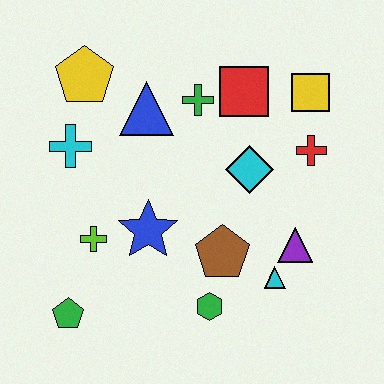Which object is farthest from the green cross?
The green pentagon is farthest from the green cross.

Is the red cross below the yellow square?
Yes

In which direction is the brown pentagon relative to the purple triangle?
The brown pentagon is to the left of the purple triangle.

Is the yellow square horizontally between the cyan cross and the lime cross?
No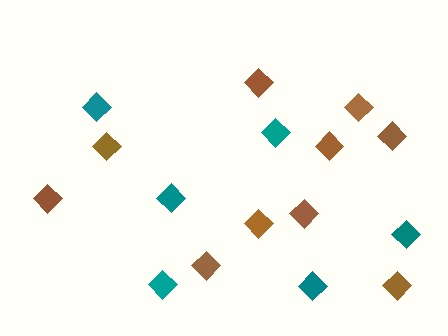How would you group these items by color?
There are 2 groups: one group of brown diamonds (10) and one group of teal diamonds (6).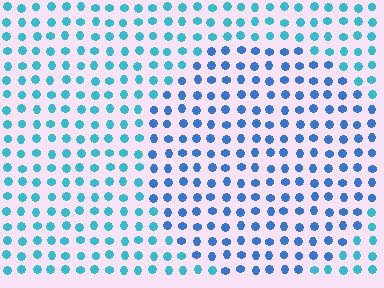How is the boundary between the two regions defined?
The boundary is defined purely by a slight shift in hue (about 29 degrees). Spacing, size, and orientation are identical on both sides.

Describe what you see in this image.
The image is filled with small cyan elements in a uniform arrangement. A circle-shaped region is visible where the elements are tinted to a slightly different hue, forming a subtle color boundary.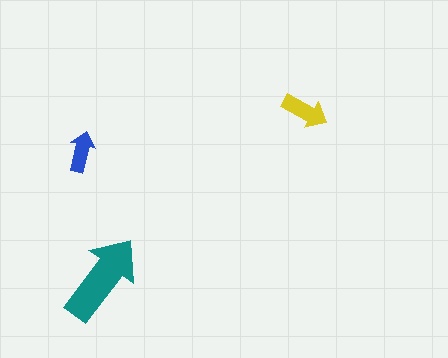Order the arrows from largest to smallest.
the teal one, the yellow one, the blue one.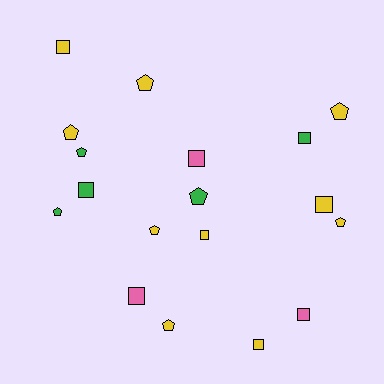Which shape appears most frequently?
Square, with 9 objects.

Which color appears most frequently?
Yellow, with 10 objects.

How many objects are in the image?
There are 18 objects.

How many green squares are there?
There are 2 green squares.